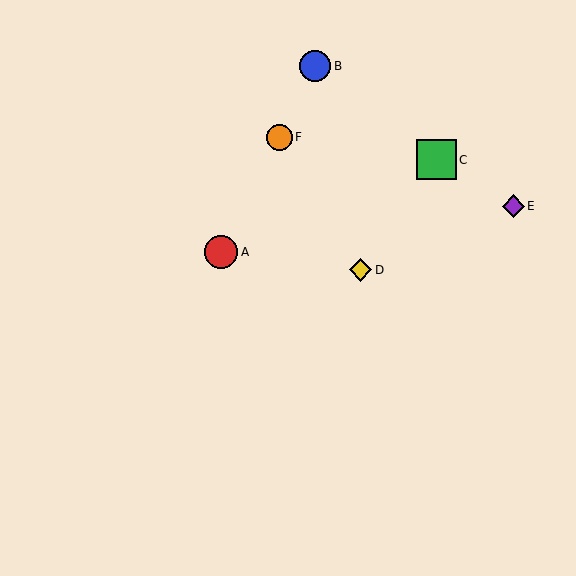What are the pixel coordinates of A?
Object A is at (221, 252).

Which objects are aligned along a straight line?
Objects A, B, F are aligned along a straight line.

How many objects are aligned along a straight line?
3 objects (A, B, F) are aligned along a straight line.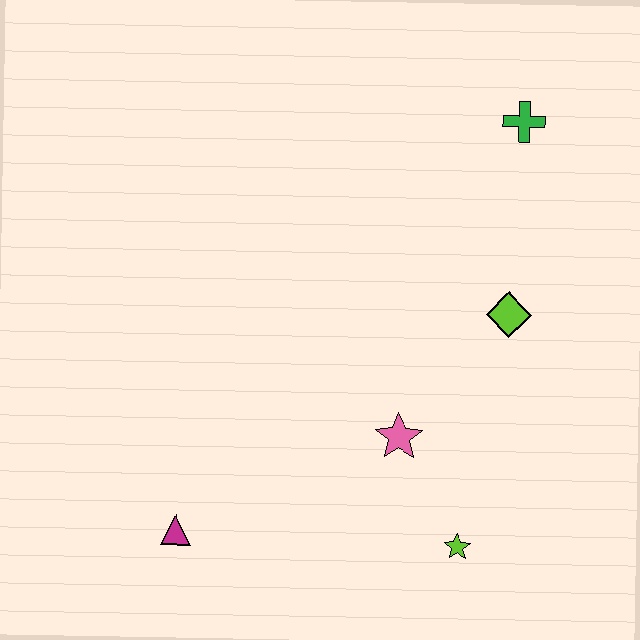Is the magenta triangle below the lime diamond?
Yes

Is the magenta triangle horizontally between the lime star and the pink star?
No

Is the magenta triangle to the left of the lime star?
Yes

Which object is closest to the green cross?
The lime diamond is closest to the green cross.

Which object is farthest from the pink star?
The green cross is farthest from the pink star.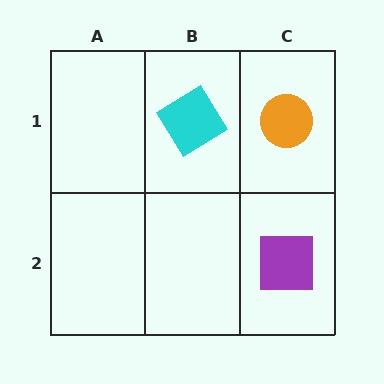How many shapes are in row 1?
2 shapes.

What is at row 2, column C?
A purple square.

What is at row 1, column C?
An orange circle.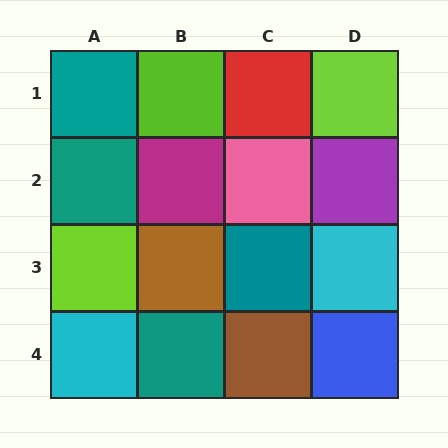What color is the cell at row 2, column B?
Magenta.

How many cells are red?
1 cell is red.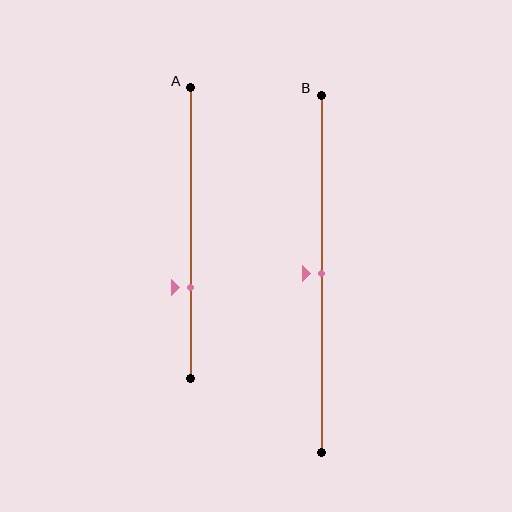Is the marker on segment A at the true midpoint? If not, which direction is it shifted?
No, the marker on segment A is shifted downward by about 19% of the segment length.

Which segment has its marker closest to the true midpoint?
Segment B has its marker closest to the true midpoint.